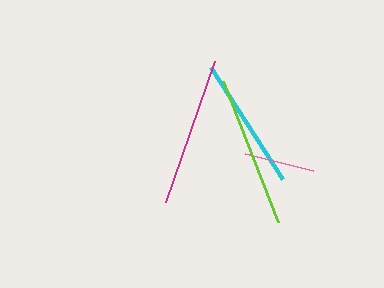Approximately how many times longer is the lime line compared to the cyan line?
The lime line is approximately 1.1 times the length of the cyan line.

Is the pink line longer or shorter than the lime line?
The lime line is longer than the pink line.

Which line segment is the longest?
The lime line is the longest at approximately 151 pixels.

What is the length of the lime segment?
The lime segment is approximately 151 pixels long.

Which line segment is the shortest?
The pink line is the shortest at approximately 70 pixels.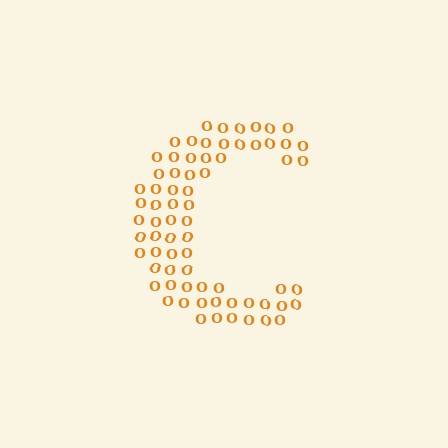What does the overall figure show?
The overall figure shows the letter C.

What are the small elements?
The small elements are letter O's.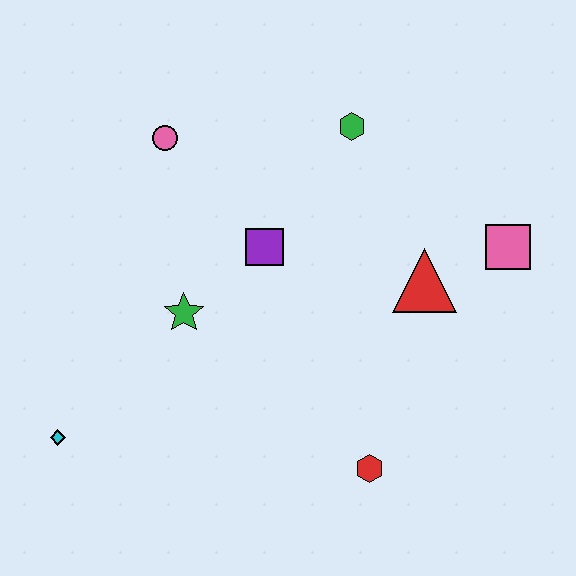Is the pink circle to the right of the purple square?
No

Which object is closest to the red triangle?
The pink square is closest to the red triangle.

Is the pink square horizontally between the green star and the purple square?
No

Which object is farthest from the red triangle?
The cyan diamond is farthest from the red triangle.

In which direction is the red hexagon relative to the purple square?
The red hexagon is below the purple square.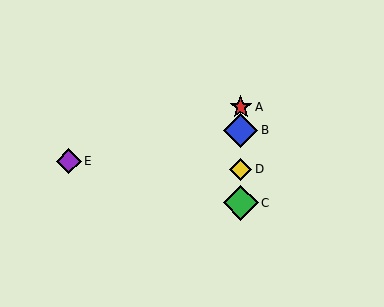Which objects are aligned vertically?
Objects A, B, C, D are aligned vertically.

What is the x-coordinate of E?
Object E is at x≈69.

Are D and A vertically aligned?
Yes, both are at x≈241.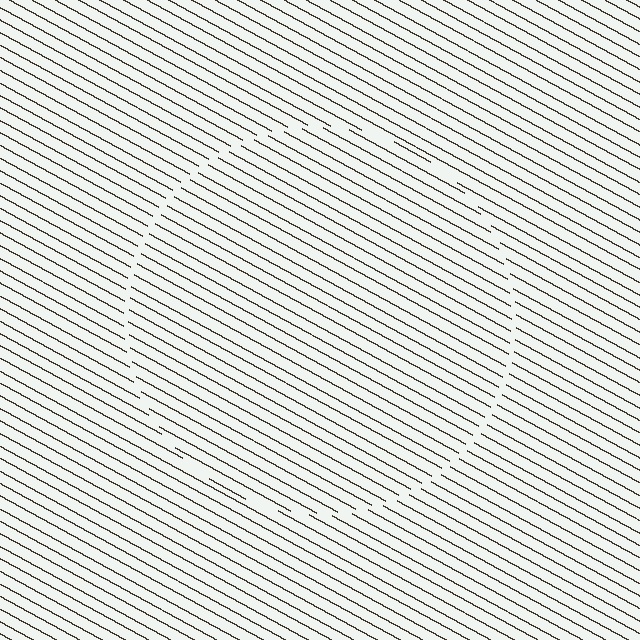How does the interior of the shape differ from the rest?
The interior of the shape contains the same grating, shifted by half a period — the contour is defined by the phase discontinuity where line-ends from the inner and outer gratings abut.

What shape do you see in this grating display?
An illusory circle. The interior of the shape contains the same grating, shifted by half a period — the contour is defined by the phase discontinuity where line-ends from the inner and outer gratings abut.